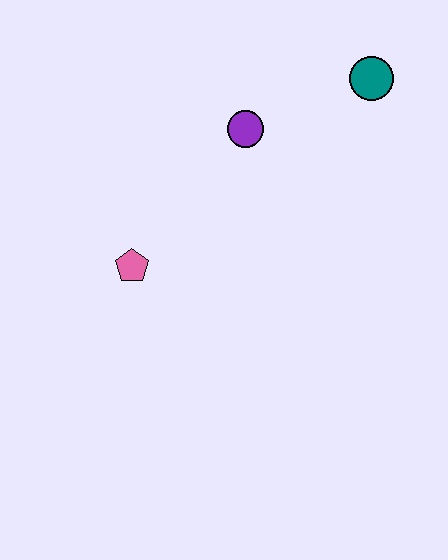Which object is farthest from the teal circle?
The pink pentagon is farthest from the teal circle.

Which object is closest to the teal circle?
The purple circle is closest to the teal circle.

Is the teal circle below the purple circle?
No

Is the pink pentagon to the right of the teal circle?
No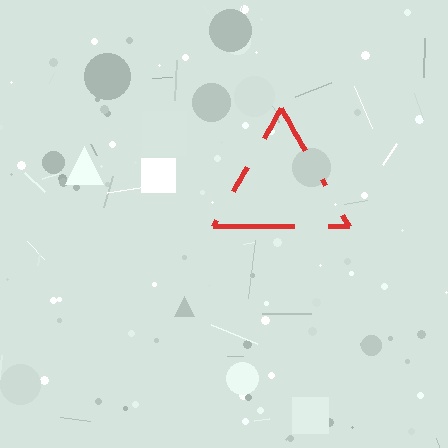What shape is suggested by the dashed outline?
The dashed outline suggests a triangle.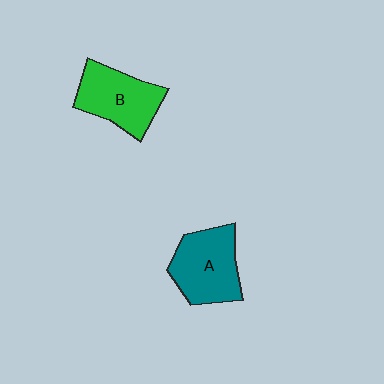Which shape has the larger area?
Shape A (teal).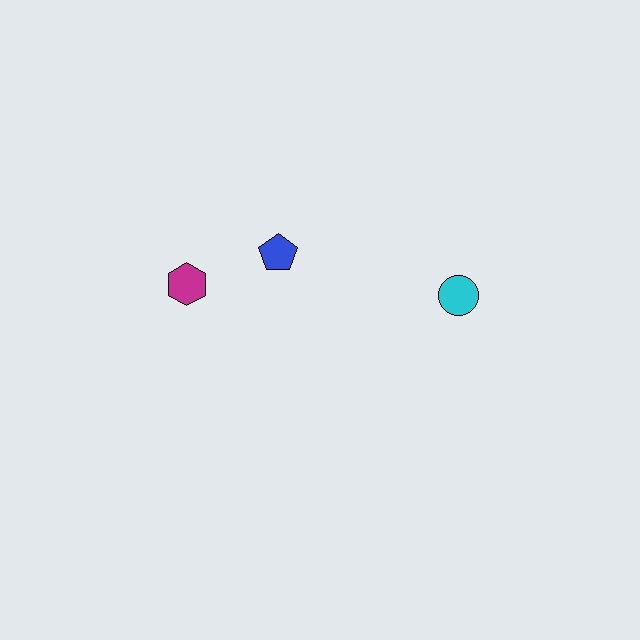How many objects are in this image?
There are 3 objects.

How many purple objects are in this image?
There are no purple objects.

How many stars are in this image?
There are no stars.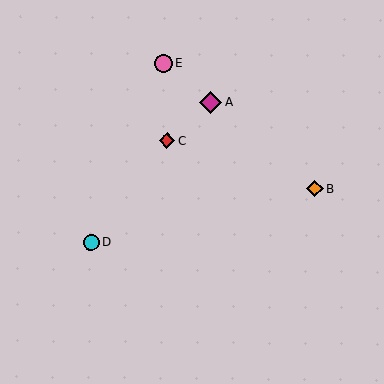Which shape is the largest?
The magenta diamond (labeled A) is the largest.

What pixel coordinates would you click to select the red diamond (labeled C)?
Click at (167, 141) to select the red diamond C.